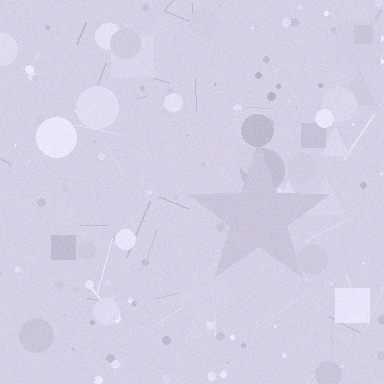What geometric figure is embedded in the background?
A star is embedded in the background.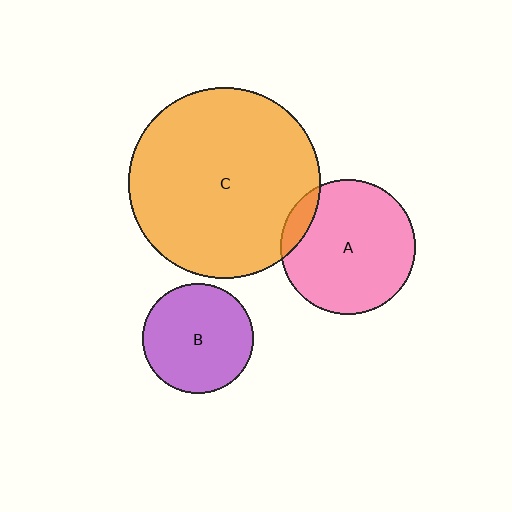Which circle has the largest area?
Circle C (orange).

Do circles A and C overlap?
Yes.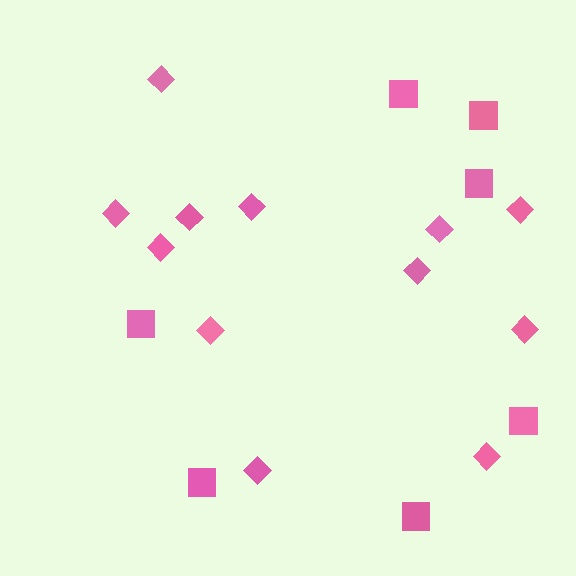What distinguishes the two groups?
There are 2 groups: one group of diamonds (12) and one group of squares (7).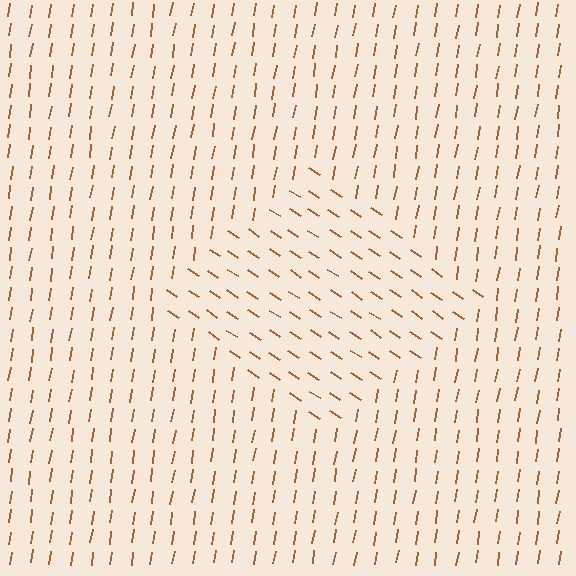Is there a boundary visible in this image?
Yes, there is a texture boundary formed by a change in line orientation.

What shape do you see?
I see a diamond.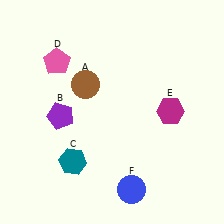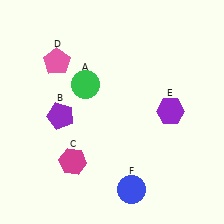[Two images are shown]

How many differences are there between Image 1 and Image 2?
There are 3 differences between the two images.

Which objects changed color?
A changed from brown to green. C changed from teal to magenta. E changed from magenta to purple.